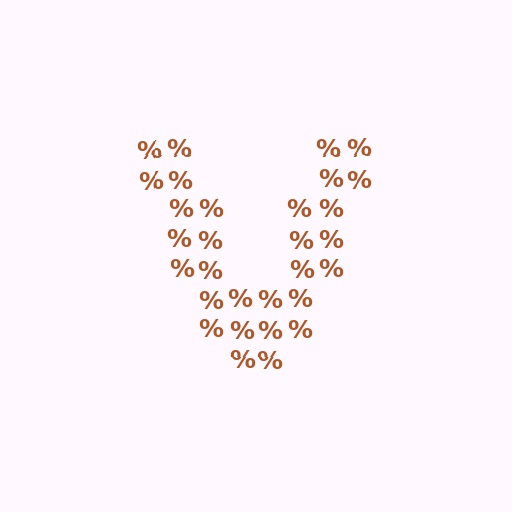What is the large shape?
The large shape is the letter V.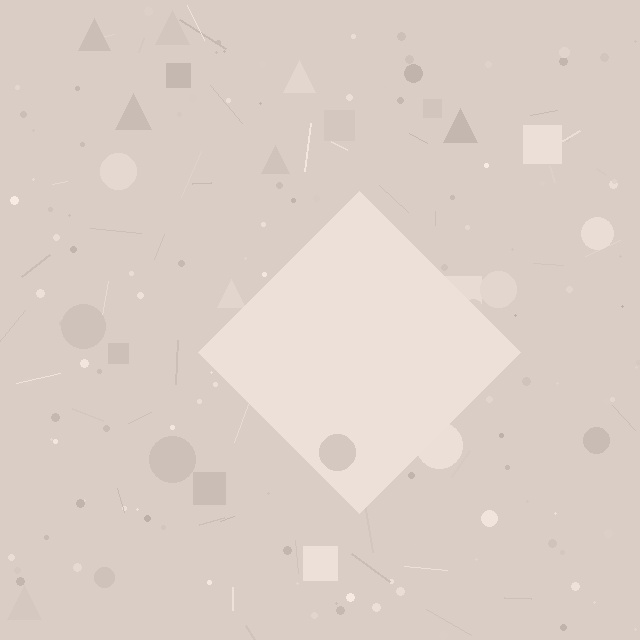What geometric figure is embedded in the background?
A diamond is embedded in the background.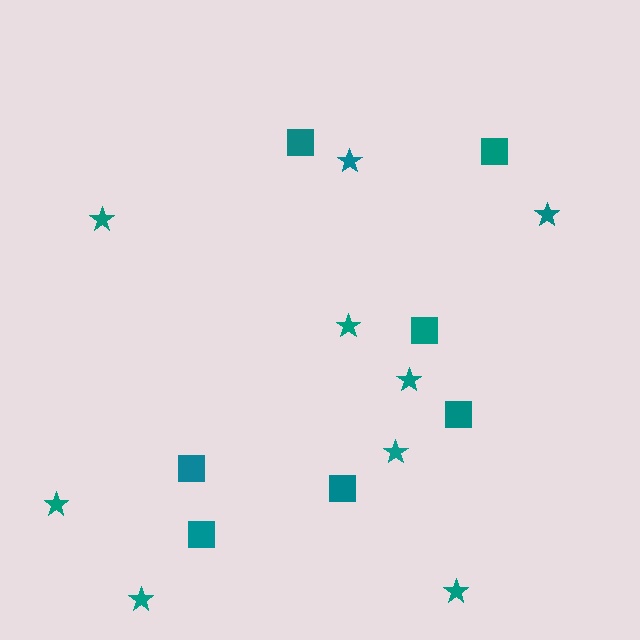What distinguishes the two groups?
There are 2 groups: one group of stars (9) and one group of squares (7).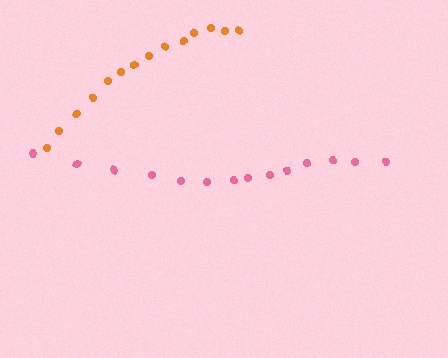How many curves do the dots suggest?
There are 2 distinct paths.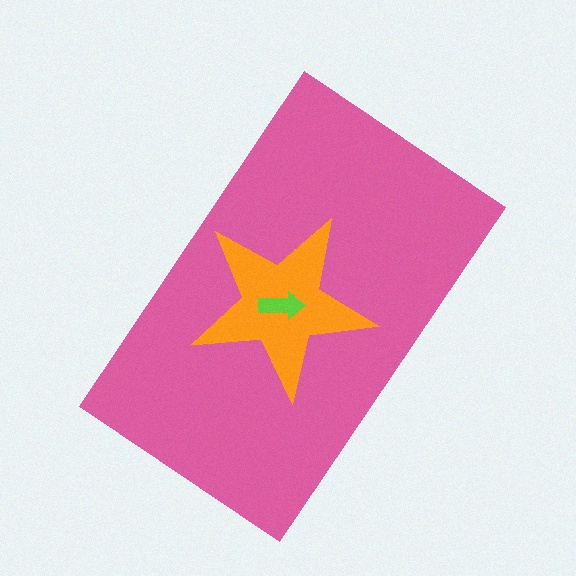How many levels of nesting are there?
3.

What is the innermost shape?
The lime arrow.